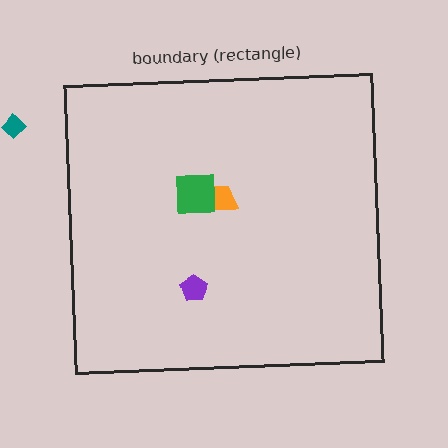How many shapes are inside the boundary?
3 inside, 1 outside.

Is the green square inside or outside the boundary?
Inside.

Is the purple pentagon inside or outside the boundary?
Inside.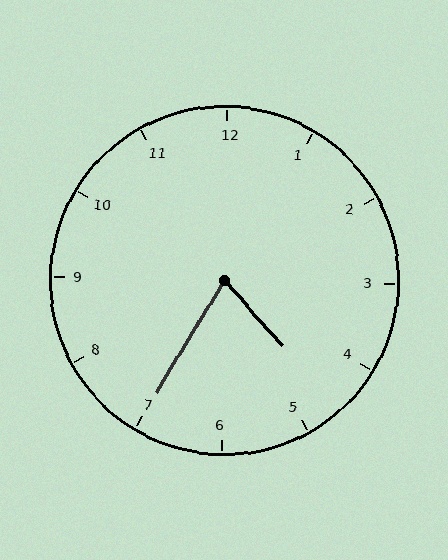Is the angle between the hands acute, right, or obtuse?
It is acute.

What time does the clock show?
4:35.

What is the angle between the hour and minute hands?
Approximately 72 degrees.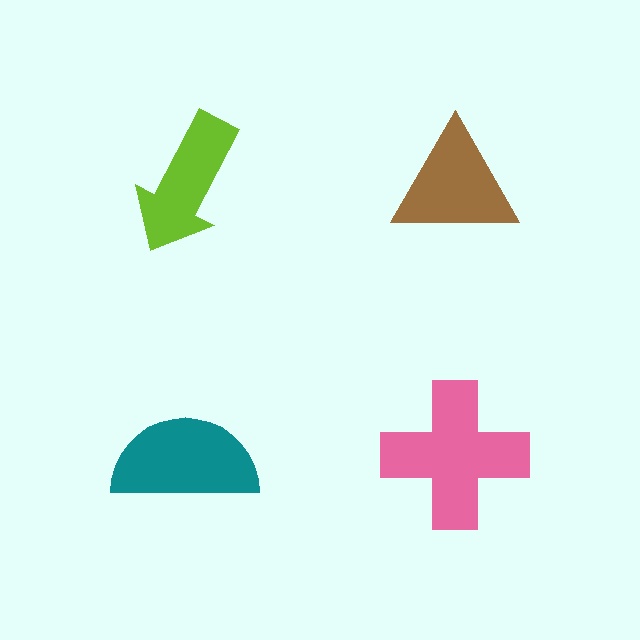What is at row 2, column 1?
A teal semicircle.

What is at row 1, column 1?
A lime arrow.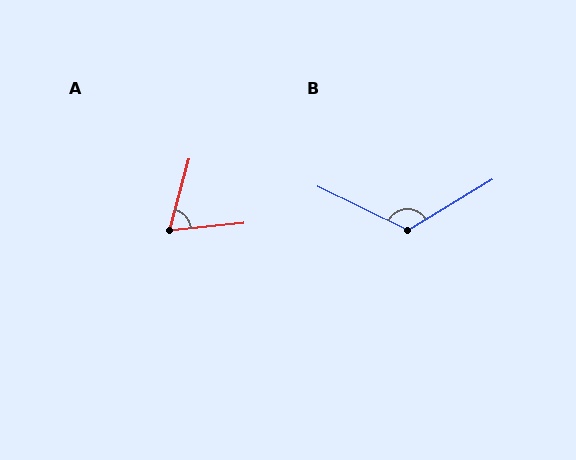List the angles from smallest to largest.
A (69°), B (123°).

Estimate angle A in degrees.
Approximately 69 degrees.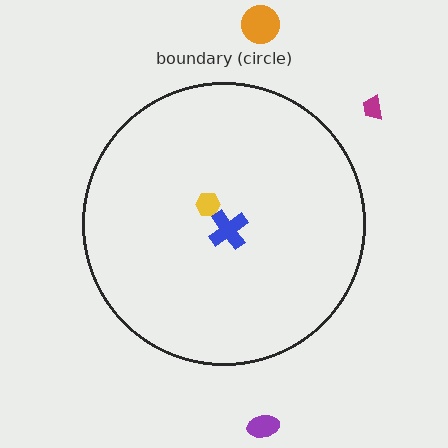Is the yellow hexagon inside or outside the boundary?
Inside.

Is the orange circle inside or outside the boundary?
Outside.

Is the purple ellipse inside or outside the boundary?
Outside.